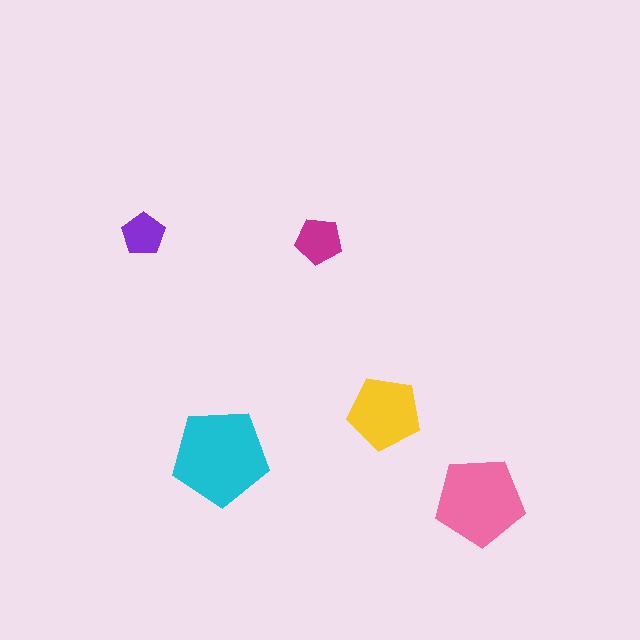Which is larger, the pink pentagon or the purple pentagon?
The pink one.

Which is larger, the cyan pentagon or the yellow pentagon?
The cyan one.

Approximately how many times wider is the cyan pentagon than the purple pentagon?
About 2 times wider.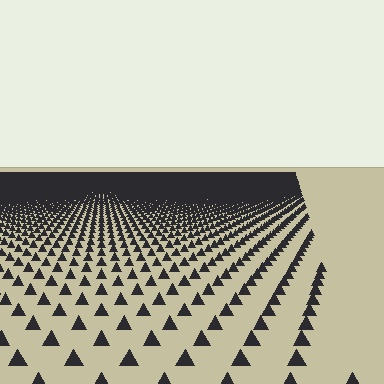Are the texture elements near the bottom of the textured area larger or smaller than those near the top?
Larger. Near the bottom, elements are closer to the viewer and appear at a bigger on-screen size.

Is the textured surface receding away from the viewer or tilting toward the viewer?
The surface is receding away from the viewer. Texture elements get smaller and denser toward the top.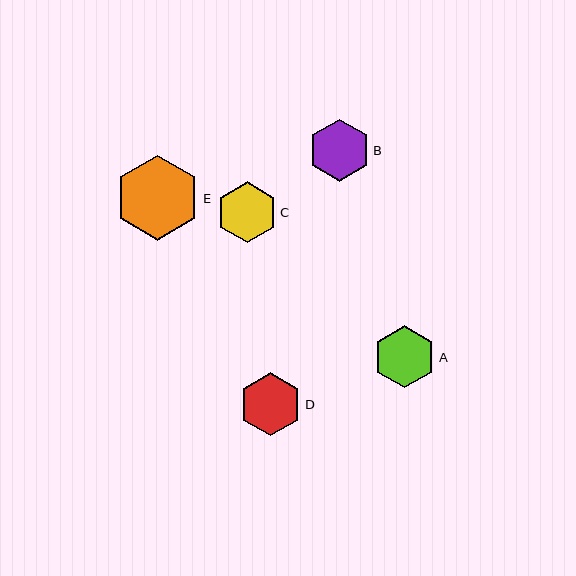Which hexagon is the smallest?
Hexagon C is the smallest with a size of approximately 60 pixels.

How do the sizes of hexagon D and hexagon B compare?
Hexagon D and hexagon B are approximately the same size.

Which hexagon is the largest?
Hexagon E is the largest with a size of approximately 84 pixels.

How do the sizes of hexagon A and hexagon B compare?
Hexagon A and hexagon B are approximately the same size.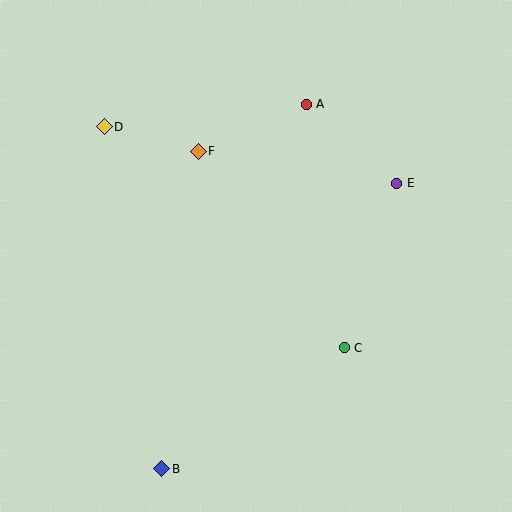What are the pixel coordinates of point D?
Point D is at (104, 127).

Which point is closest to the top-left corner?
Point D is closest to the top-left corner.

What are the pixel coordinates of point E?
Point E is at (397, 183).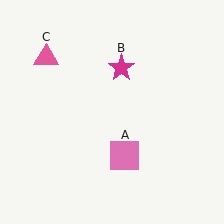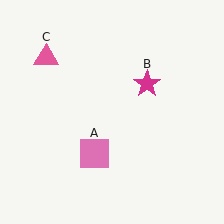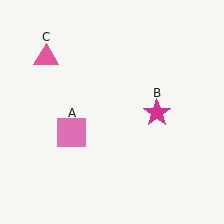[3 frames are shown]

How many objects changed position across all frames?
2 objects changed position: pink square (object A), magenta star (object B).